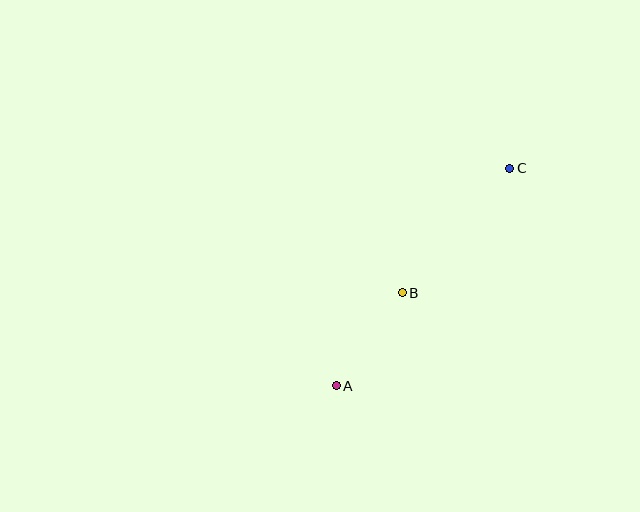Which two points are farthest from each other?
Points A and C are farthest from each other.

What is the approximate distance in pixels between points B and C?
The distance between B and C is approximately 164 pixels.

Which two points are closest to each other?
Points A and B are closest to each other.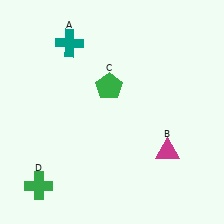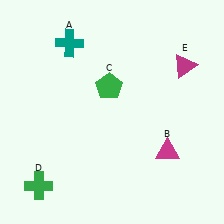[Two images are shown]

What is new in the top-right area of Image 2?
A magenta triangle (E) was added in the top-right area of Image 2.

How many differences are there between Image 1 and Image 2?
There is 1 difference between the two images.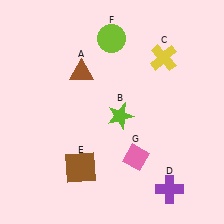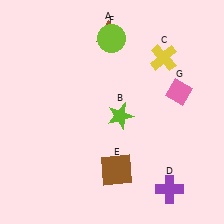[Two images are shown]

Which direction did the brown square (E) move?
The brown square (E) moved right.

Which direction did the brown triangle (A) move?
The brown triangle (A) moved up.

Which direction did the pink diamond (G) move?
The pink diamond (G) moved up.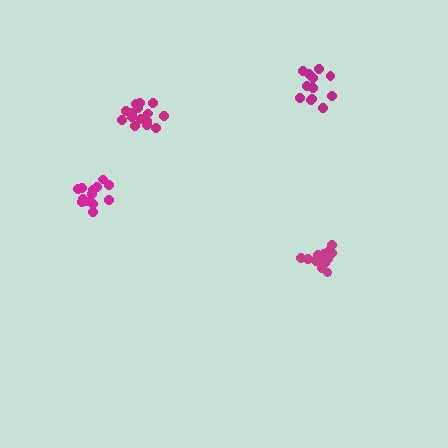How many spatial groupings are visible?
There are 4 spatial groupings.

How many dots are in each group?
Group 1: 12 dots, Group 2: 14 dots, Group 3: 15 dots, Group 4: 14 dots (55 total).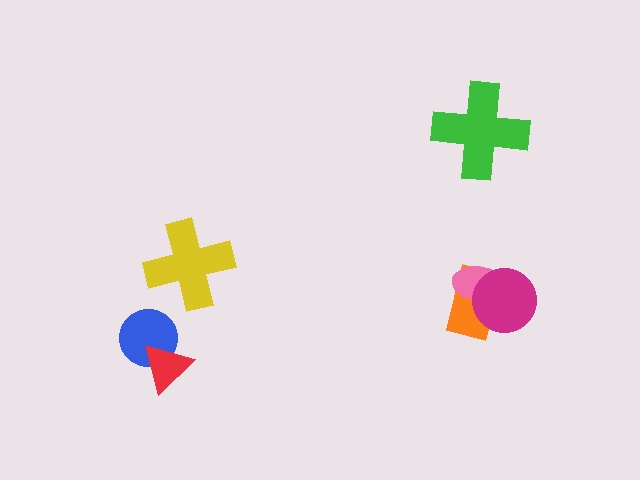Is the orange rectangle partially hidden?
Yes, it is partially covered by another shape.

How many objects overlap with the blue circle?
1 object overlaps with the blue circle.